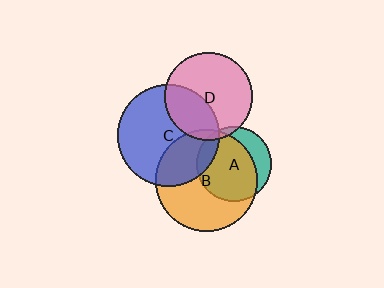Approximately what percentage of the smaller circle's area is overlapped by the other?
Approximately 5%.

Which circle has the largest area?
Circle C (blue).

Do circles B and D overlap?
Yes.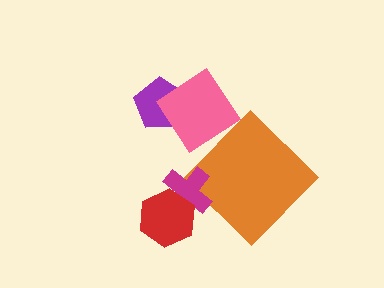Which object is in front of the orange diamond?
The magenta cross is in front of the orange diamond.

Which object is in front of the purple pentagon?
The pink diamond is in front of the purple pentagon.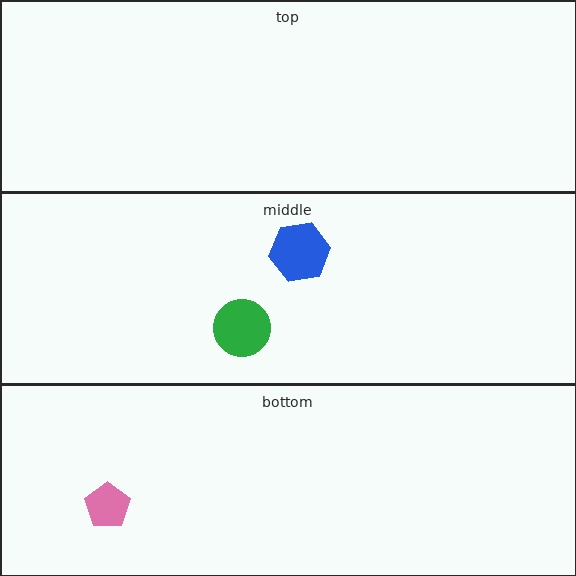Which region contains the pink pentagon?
The bottom region.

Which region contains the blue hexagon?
The middle region.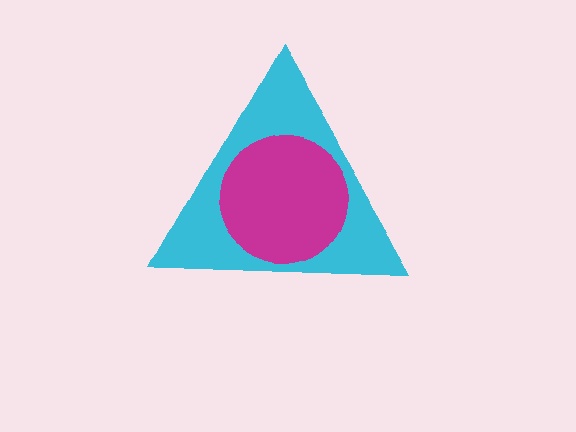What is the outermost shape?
The cyan triangle.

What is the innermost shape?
The magenta circle.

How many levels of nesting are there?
2.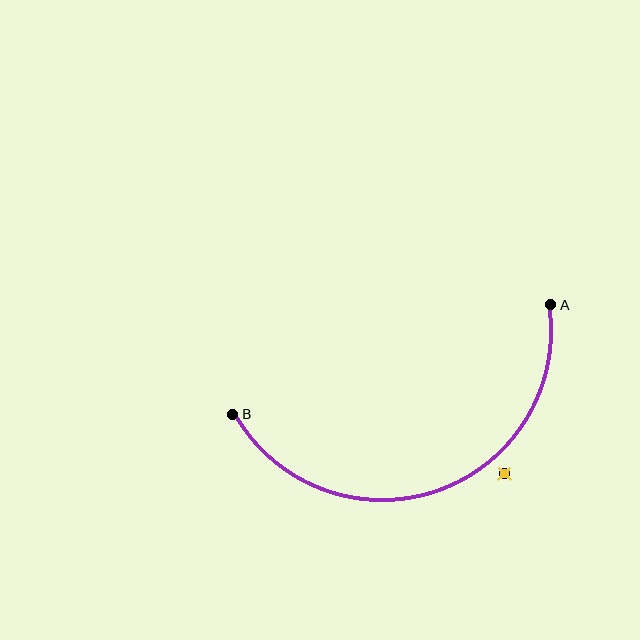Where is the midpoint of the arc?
The arc midpoint is the point on the curve farthest from the straight line joining A and B. It sits below that line.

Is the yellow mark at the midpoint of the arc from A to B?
No — the yellow mark does not lie on the arc at all. It sits slightly outside the curve.